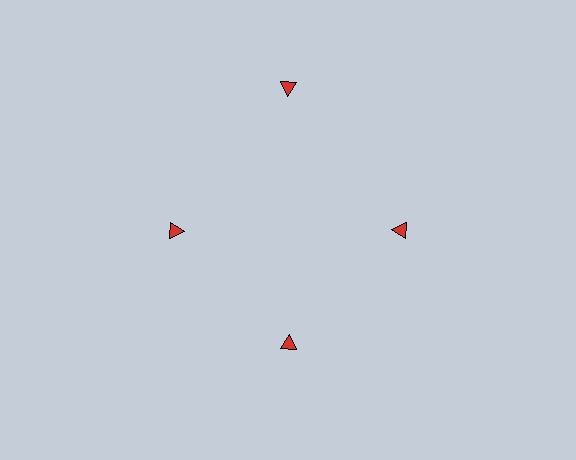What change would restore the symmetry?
The symmetry would be restored by moving it inward, back onto the ring so that all 4 triangles sit at equal angles and equal distance from the center.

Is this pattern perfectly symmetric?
No. The 4 red triangles are arranged in a ring, but one element near the 12 o'clock position is pushed outward from the center, breaking the 4-fold rotational symmetry.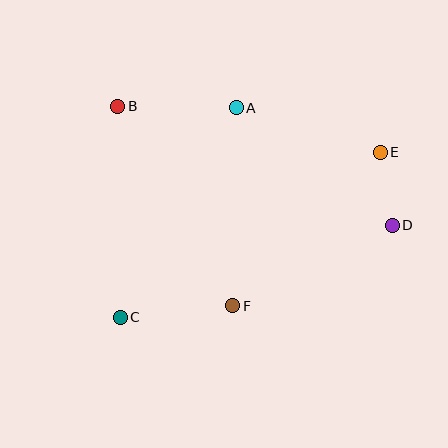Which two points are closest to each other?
Points D and E are closest to each other.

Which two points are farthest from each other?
Points C and E are farthest from each other.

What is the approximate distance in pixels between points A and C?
The distance between A and C is approximately 240 pixels.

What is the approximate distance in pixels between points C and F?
The distance between C and F is approximately 113 pixels.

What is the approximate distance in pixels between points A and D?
The distance between A and D is approximately 196 pixels.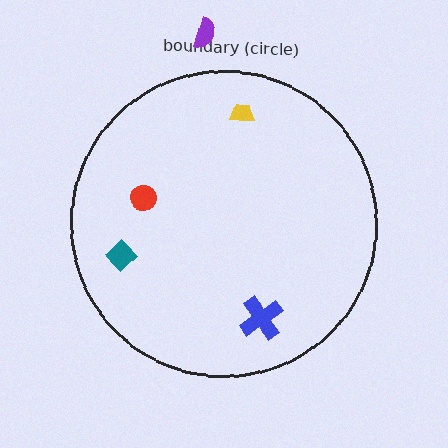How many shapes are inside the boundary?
4 inside, 1 outside.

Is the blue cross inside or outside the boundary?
Inside.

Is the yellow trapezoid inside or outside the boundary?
Inside.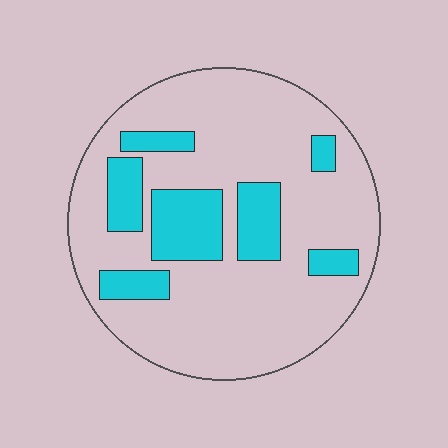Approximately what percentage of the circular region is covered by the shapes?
Approximately 20%.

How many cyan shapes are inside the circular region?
7.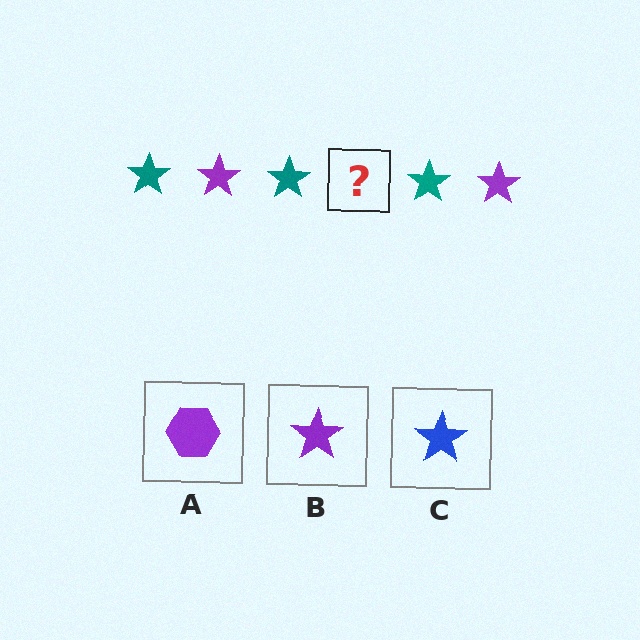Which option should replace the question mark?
Option B.